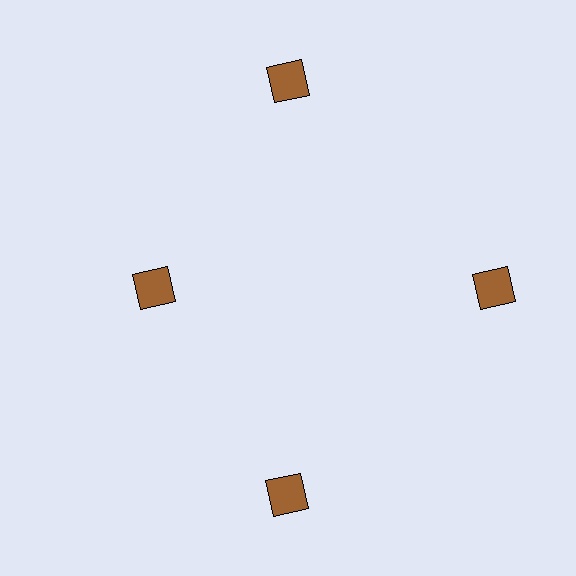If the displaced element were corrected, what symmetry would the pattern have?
It would have 4-fold rotational symmetry — the pattern would map onto itself every 90 degrees.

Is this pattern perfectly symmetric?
No. The 4 brown squares are arranged in a ring, but one element near the 9 o'clock position is pulled inward toward the center, breaking the 4-fold rotational symmetry.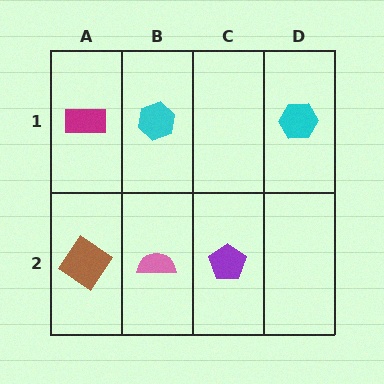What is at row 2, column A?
A brown diamond.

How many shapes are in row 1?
3 shapes.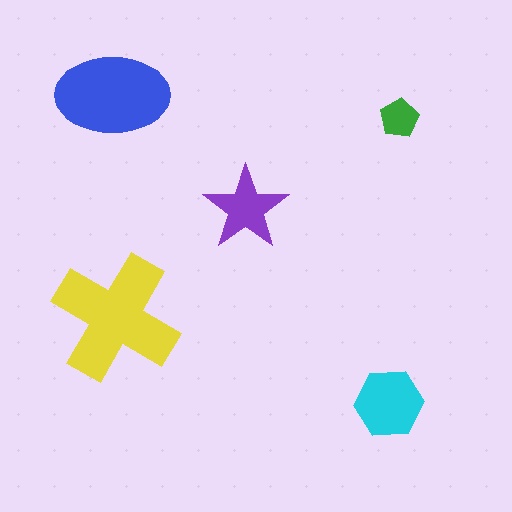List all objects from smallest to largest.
The green pentagon, the purple star, the cyan hexagon, the blue ellipse, the yellow cross.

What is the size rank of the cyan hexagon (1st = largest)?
3rd.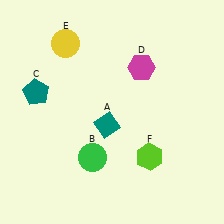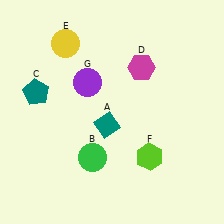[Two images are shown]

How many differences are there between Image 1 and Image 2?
There is 1 difference between the two images.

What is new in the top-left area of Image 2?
A purple circle (G) was added in the top-left area of Image 2.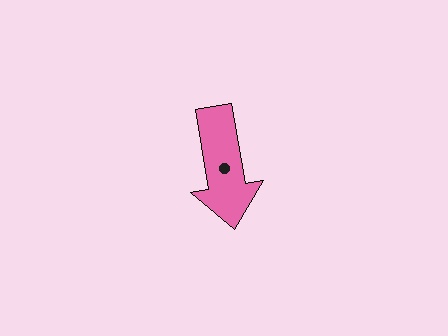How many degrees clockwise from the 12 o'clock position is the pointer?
Approximately 170 degrees.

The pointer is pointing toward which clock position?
Roughly 6 o'clock.